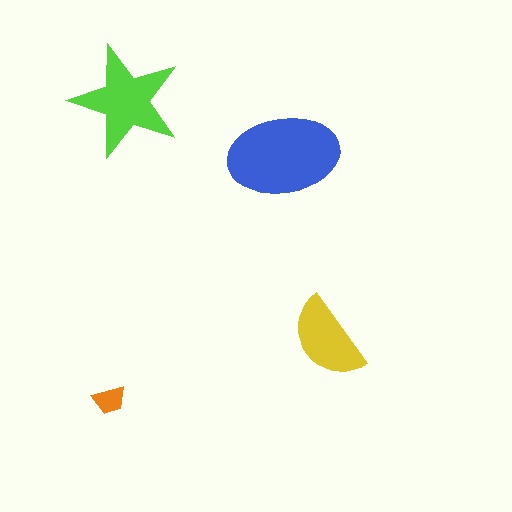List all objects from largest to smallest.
The blue ellipse, the lime star, the yellow semicircle, the orange trapezoid.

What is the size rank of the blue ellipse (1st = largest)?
1st.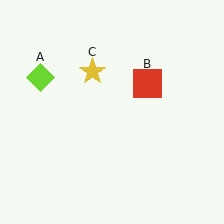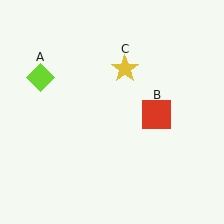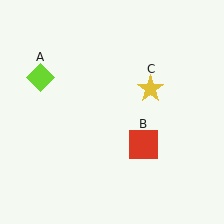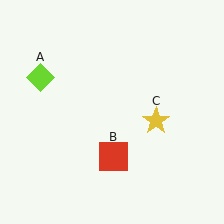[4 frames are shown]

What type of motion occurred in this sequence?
The red square (object B), yellow star (object C) rotated clockwise around the center of the scene.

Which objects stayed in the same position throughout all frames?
Lime diamond (object A) remained stationary.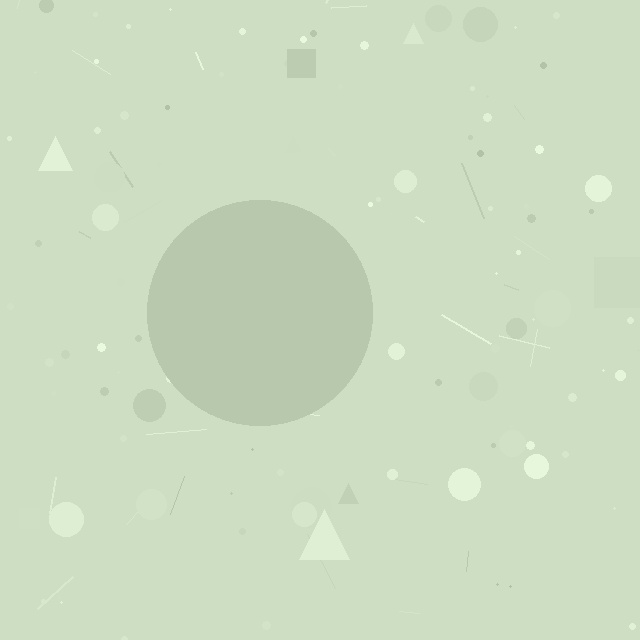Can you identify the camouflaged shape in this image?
The camouflaged shape is a circle.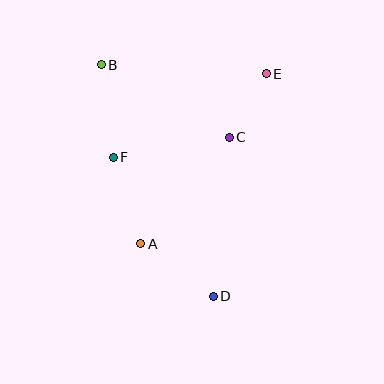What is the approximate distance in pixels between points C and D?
The distance between C and D is approximately 160 pixels.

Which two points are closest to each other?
Points C and E are closest to each other.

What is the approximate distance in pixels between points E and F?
The distance between E and F is approximately 175 pixels.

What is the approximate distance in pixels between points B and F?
The distance between B and F is approximately 93 pixels.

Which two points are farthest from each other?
Points B and D are farthest from each other.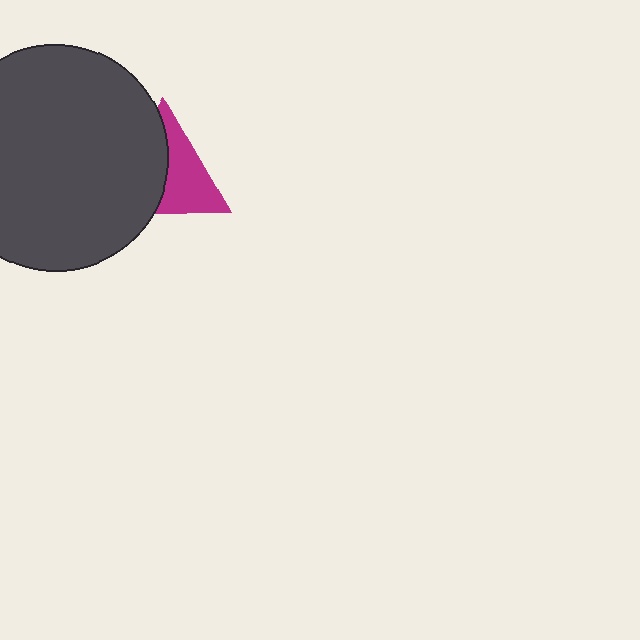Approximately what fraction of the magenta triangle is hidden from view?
Roughly 51% of the magenta triangle is hidden behind the dark gray circle.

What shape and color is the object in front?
The object in front is a dark gray circle.